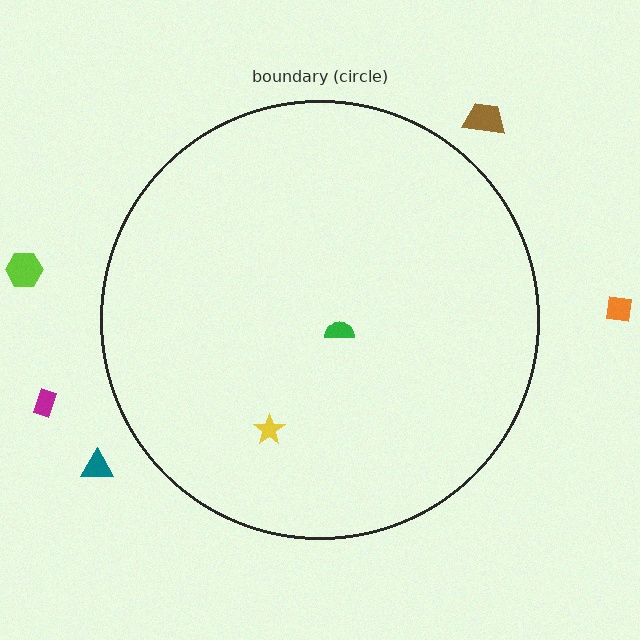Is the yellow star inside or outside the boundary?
Inside.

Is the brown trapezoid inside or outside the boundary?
Outside.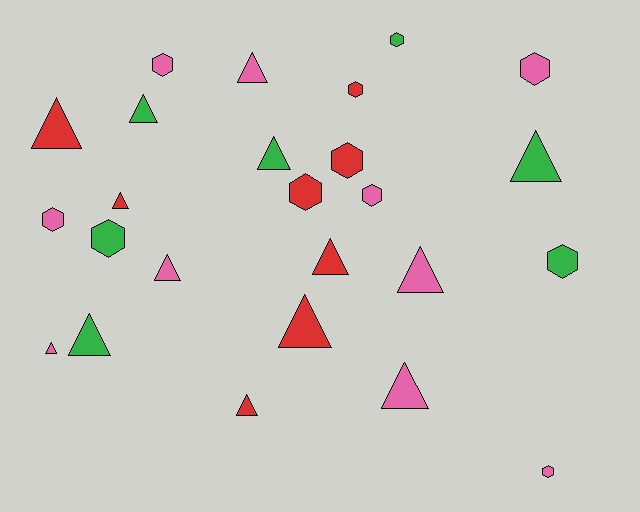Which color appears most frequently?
Pink, with 10 objects.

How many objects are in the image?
There are 25 objects.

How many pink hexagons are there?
There are 5 pink hexagons.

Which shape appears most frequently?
Triangle, with 14 objects.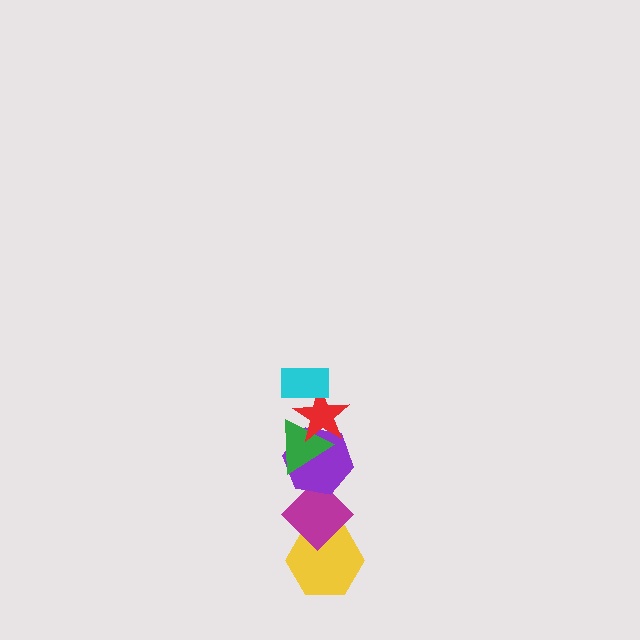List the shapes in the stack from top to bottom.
From top to bottom: the cyan rectangle, the red star, the green triangle, the purple hexagon, the magenta diamond, the yellow hexagon.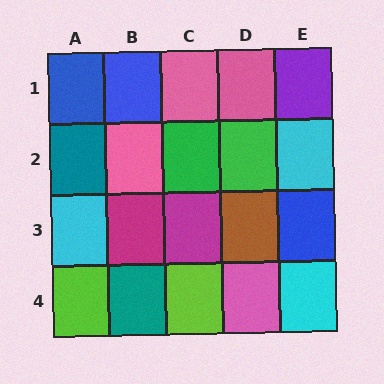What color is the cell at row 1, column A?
Blue.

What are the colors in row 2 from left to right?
Teal, pink, green, green, cyan.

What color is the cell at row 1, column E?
Purple.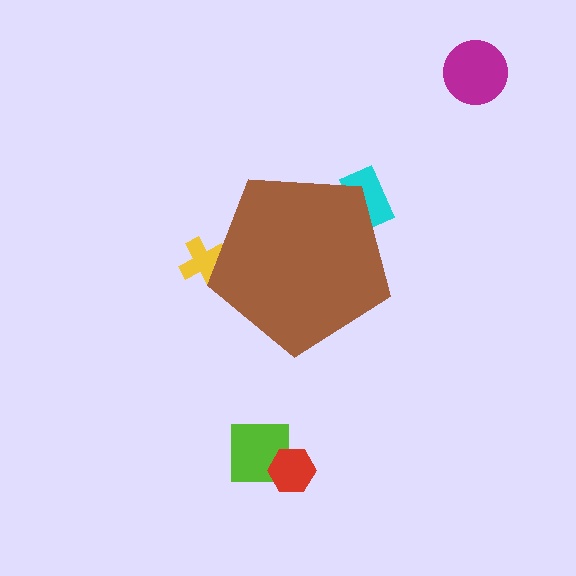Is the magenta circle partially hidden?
No, the magenta circle is fully visible.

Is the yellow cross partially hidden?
Yes, the yellow cross is partially hidden behind the brown pentagon.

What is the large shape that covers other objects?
A brown pentagon.